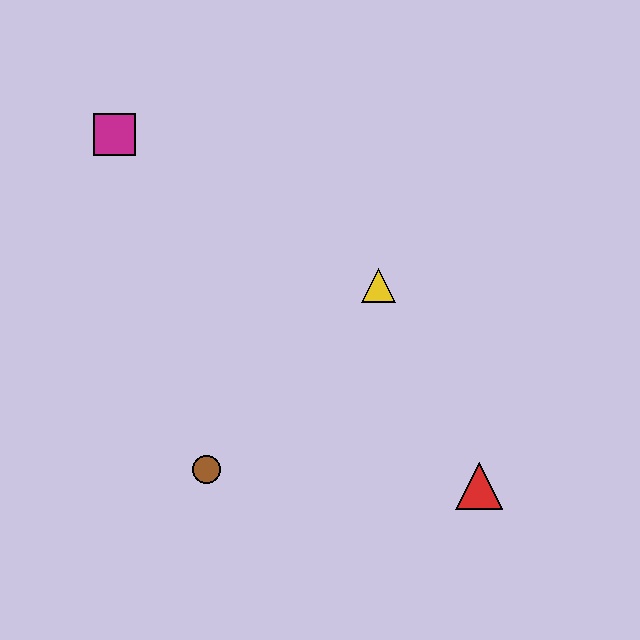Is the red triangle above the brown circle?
No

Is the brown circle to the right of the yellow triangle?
No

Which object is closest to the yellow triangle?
The red triangle is closest to the yellow triangle.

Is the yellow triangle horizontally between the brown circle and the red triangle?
Yes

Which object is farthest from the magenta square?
The red triangle is farthest from the magenta square.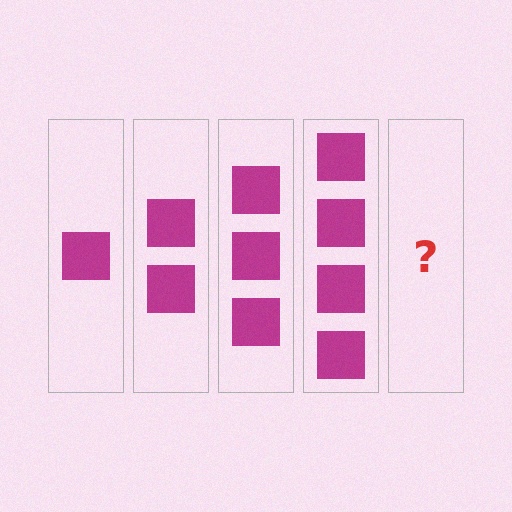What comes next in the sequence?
The next element should be 5 squares.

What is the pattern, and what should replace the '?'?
The pattern is that each step adds one more square. The '?' should be 5 squares.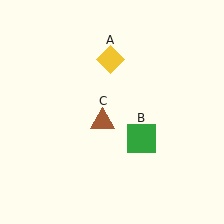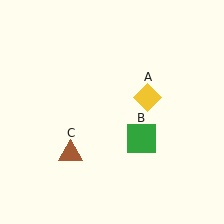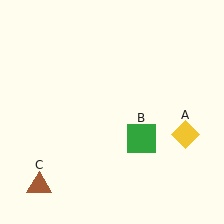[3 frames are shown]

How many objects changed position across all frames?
2 objects changed position: yellow diamond (object A), brown triangle (object C).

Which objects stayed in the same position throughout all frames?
Green square (object B) remained stationary.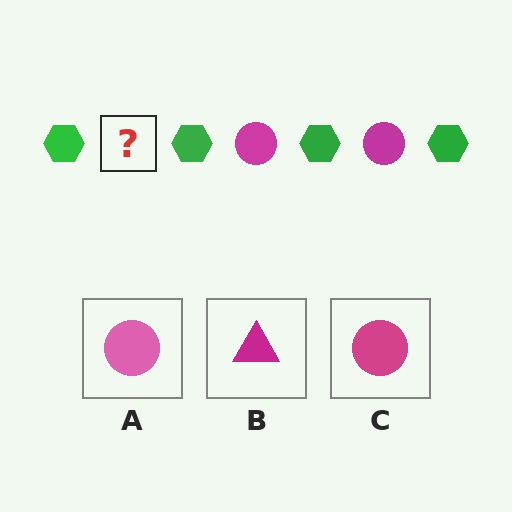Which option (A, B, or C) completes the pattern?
C.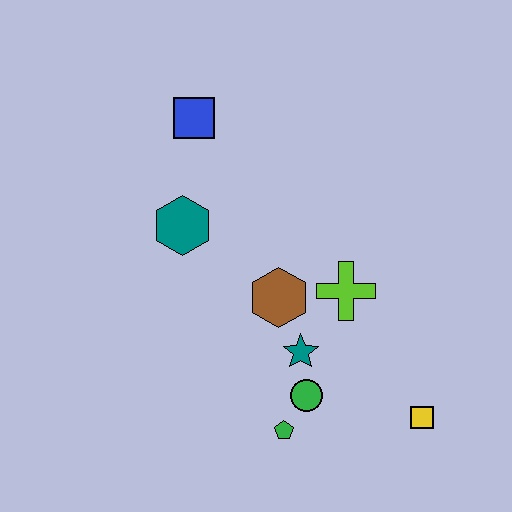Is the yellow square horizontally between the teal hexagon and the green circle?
No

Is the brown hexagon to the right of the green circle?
No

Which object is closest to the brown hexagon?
The teal star is closest to the brown hexagon.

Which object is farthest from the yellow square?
The blue square is farthest from the yellow square.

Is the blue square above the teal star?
Yes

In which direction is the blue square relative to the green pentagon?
The blue square is above the green pentagon.